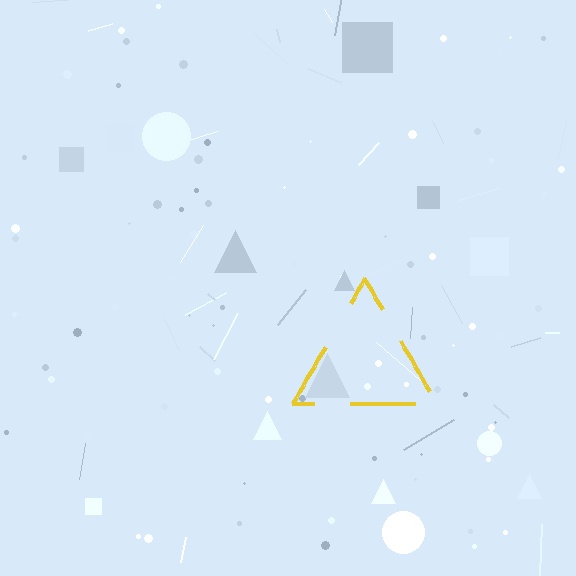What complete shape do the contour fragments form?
The contour fragments form a triangle.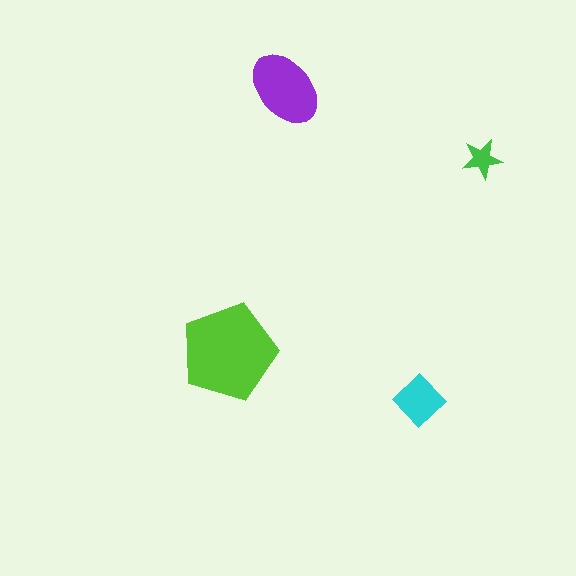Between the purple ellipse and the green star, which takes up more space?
The purple ellipse.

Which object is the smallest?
The green star.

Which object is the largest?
The lime pentagon.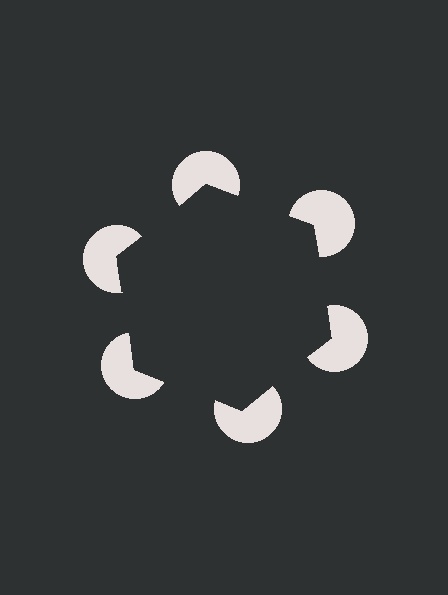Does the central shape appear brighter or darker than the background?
It typically appears slightly darker than the background, even though no actual brightness change is drawn.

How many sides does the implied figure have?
6 sides.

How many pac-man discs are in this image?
There are 6 — one at each vertex of the illusory hexagon.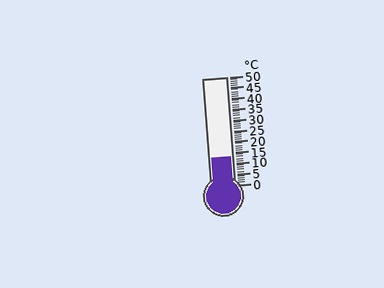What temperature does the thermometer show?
The thermometer shows approximately 13°C.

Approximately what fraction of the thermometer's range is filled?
The thermometer is filled to approximately 25% of its range.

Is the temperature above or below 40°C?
The temperature is below 40°C.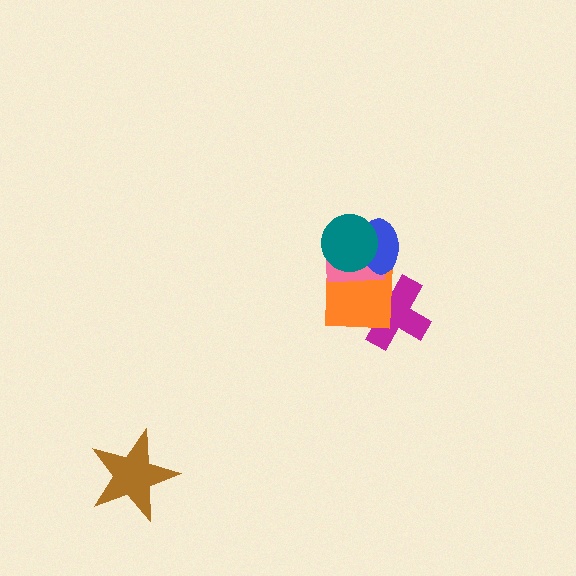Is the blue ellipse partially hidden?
Yes, it is partially covered by another shape.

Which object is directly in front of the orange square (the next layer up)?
The pink rectangle is directly in front of the orange square.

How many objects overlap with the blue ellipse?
3 objects overlap with the blue ellipse.